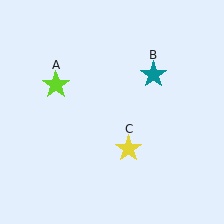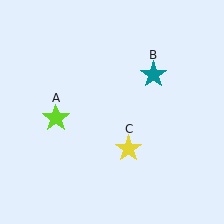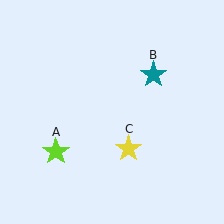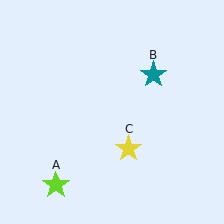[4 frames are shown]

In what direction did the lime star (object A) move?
The lime star (object A) moved down.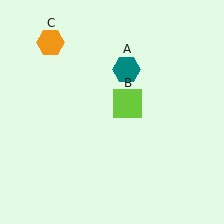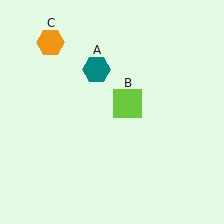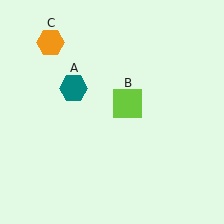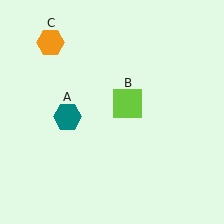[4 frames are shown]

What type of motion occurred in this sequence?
The teal hexagon (object A) rotated counterclockwise around the center of the scene.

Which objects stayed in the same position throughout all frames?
Lime square (object B) and orange hexagon (object C) remained stationary.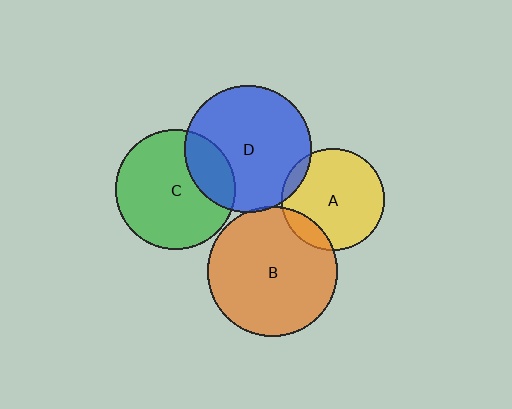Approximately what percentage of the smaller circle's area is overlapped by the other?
Approximately 5%.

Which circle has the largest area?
Circle B (orange).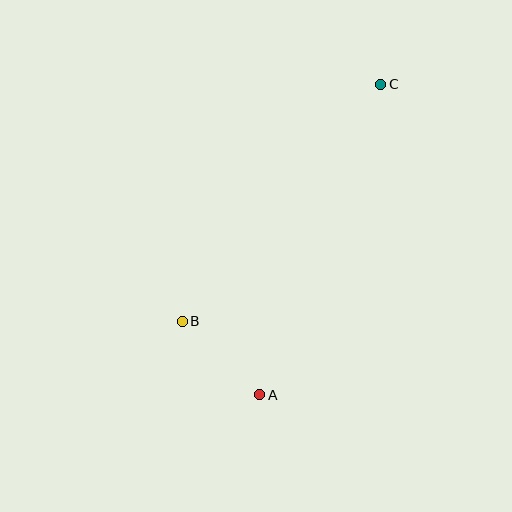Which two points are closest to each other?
Points A and B are closest to each other.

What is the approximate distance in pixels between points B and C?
The distance between B and C is approximately 309 pixels.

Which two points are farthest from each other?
Points A and C are farthest from each other.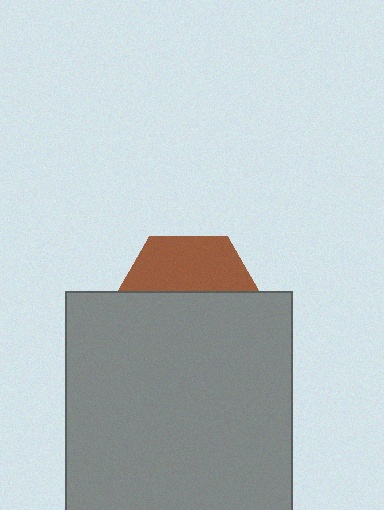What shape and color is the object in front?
The object in front is a gray square.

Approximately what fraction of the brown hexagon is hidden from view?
Roughly 62% of the brown hexagon is hidden behind the gray square.